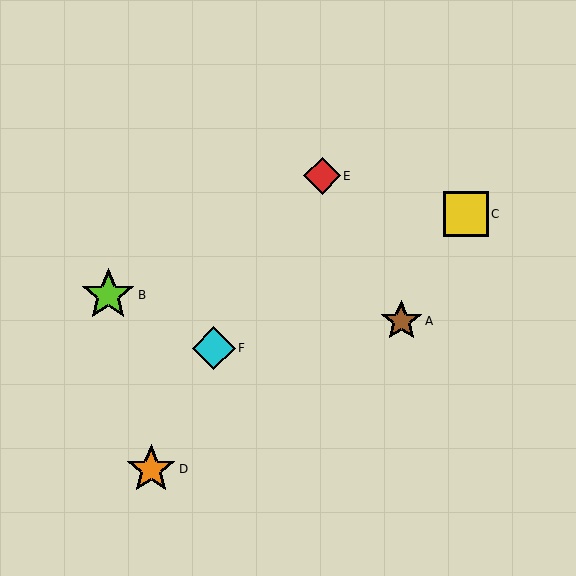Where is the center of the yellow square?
The center of the yellow square is at (466, 214).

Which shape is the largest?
The lime star (labeled B) is the largest.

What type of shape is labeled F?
Shape F is a cyan diamond.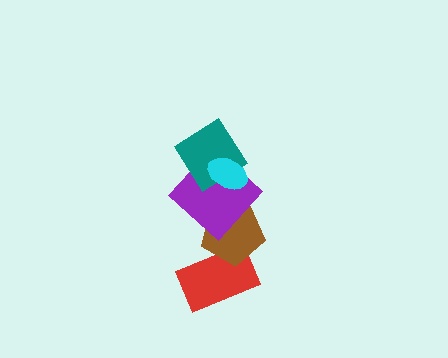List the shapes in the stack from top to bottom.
From top to bottom: the cyan ellipse, the teal diamond, the purple diamond, the brown pentagon, the red rectangle.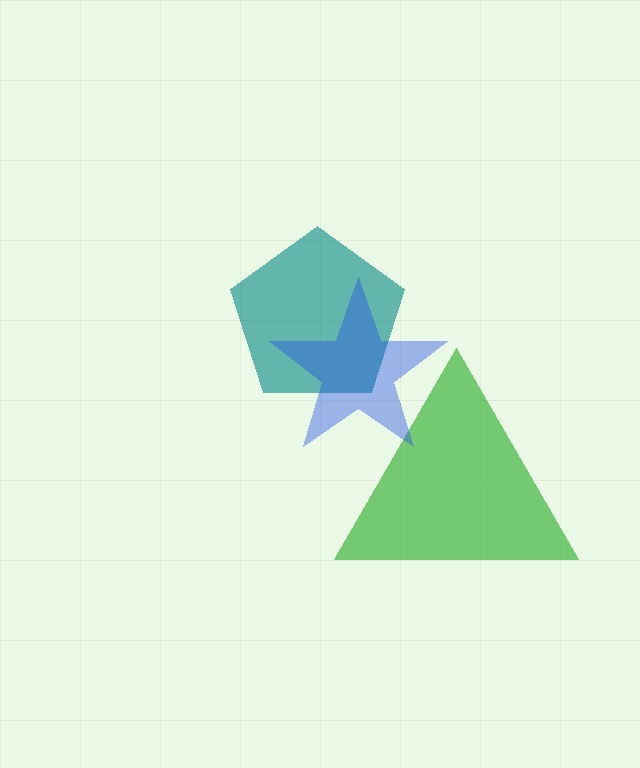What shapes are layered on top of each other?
The layered shapes are: a green triangle, a teal pentagon, a blue star.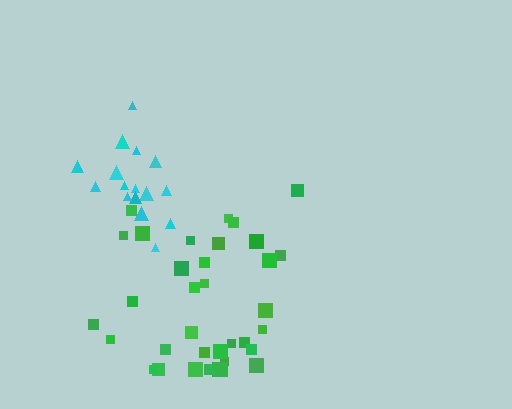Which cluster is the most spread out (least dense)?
Green.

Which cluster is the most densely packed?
Cyan.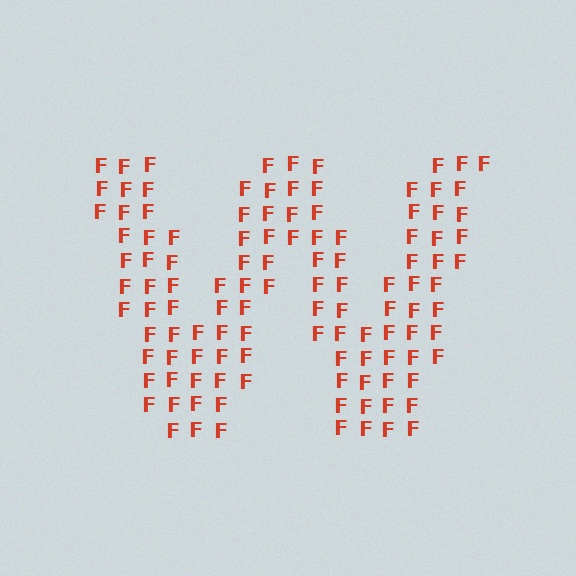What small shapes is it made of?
It is made of small letter F's.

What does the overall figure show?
The overall figure shows the letter W.